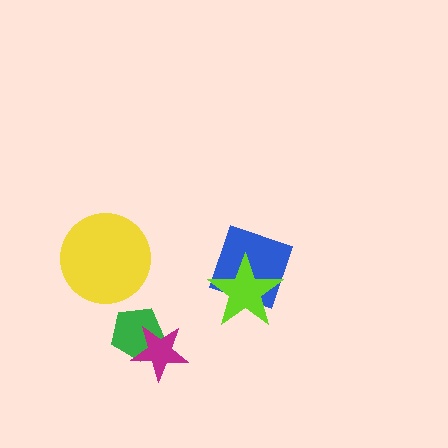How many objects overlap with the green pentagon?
1 object overlaps with the green pentagon.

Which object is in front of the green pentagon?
The magenta star is in front of the green pentagon.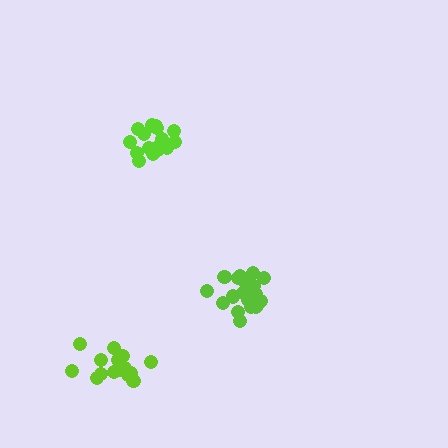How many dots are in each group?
Group 1: 21 dots, Group 2: 17 dots, Group 3: 18 dots (56 total).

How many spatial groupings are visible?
There are 3 spatial groupings.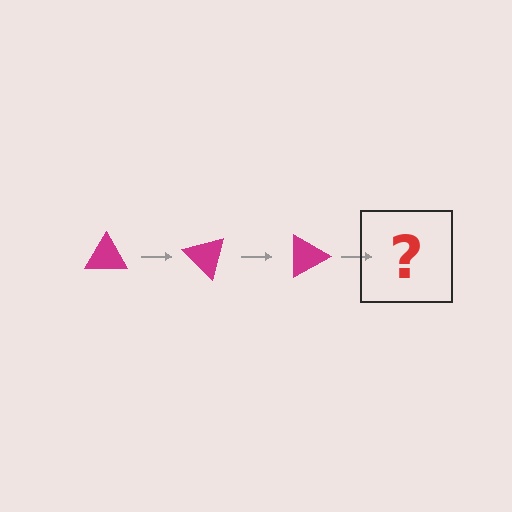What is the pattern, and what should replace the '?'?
The pattern is that the triangle rotates 45 degrees each step. The '?' should be a magenta triangle rotated 135 degrees.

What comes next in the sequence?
The next element should be a magenta triangle rotated 135 degrees.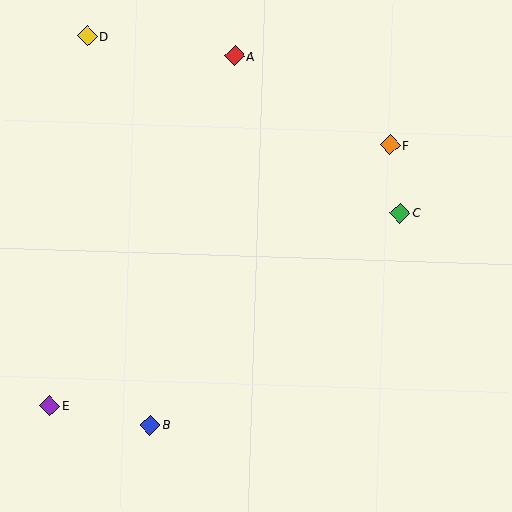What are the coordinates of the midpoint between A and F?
The midpoint between A and F is at (312, 101).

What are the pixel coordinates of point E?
Point E is at (50, 406).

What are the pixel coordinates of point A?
Point A is at (235, 56).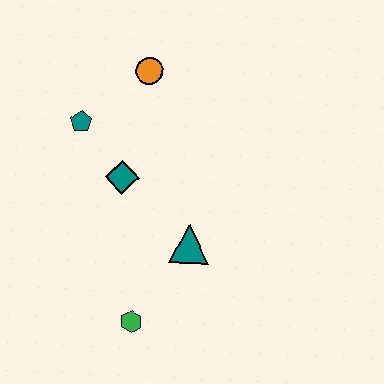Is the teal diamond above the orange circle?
No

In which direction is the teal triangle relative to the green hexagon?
The teal triangle is above the green hexagon.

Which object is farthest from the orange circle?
The green hexagon is farthest from the orange circle.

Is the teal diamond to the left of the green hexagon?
Yes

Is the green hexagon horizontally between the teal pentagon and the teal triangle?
Yes